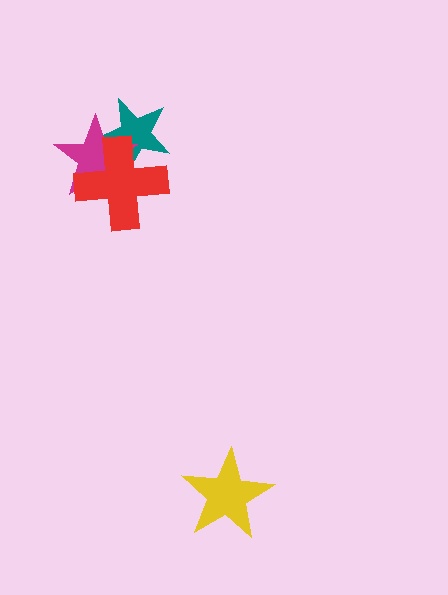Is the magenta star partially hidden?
Yes, it is partially covered by another shape.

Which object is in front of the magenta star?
The red cross is in front of the magenta star.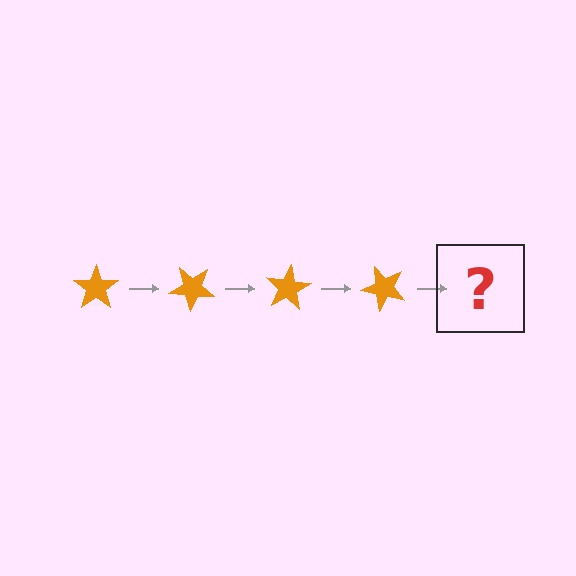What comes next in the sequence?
The next element should be an orange star rotated 160 degrees.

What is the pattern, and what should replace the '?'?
The pattern is that the star rotates 40 degrees each step. The '?' should be an orange star rotated 160 degrees.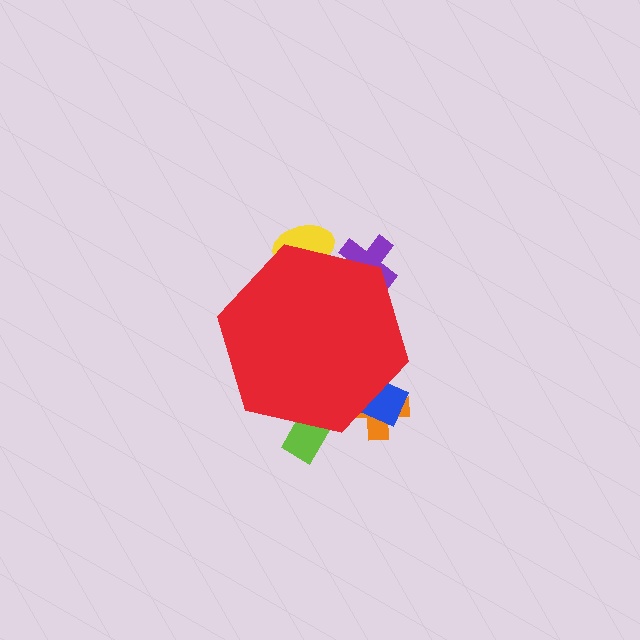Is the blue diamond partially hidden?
Yes, the blue diamond is partially hidden behind the red hexagon.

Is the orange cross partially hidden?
Yes, the orange cross is partially hidden behind the red hexagon.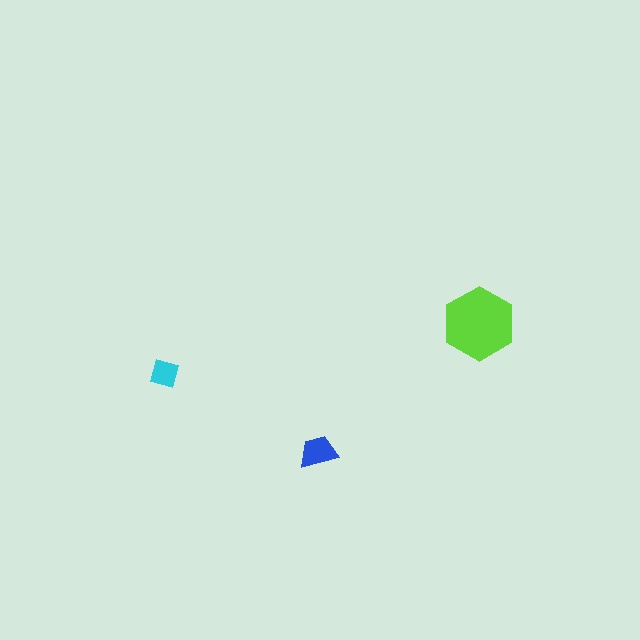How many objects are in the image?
There are 3 objects in the image.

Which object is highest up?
The lime hexagon is topmost.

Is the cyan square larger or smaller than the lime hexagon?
Smaller.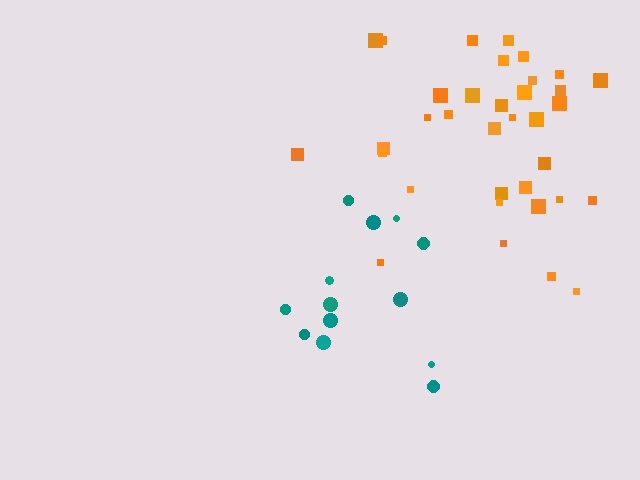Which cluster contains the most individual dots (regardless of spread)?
Orange (35).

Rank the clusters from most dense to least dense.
orange, teal.